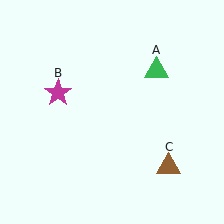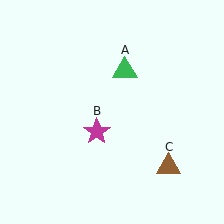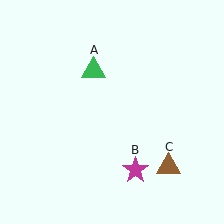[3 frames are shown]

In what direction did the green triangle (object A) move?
The green triangle (object A) moved left.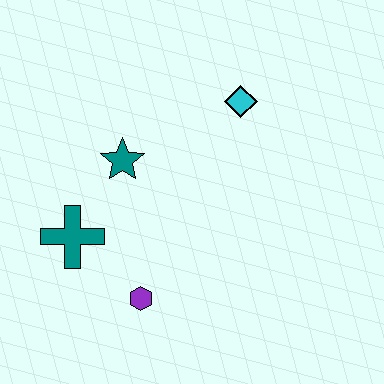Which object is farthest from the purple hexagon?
The cyan diamond is farthest from the purple hexagon.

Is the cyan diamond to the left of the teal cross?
No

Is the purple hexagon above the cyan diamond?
No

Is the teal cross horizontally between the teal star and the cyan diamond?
No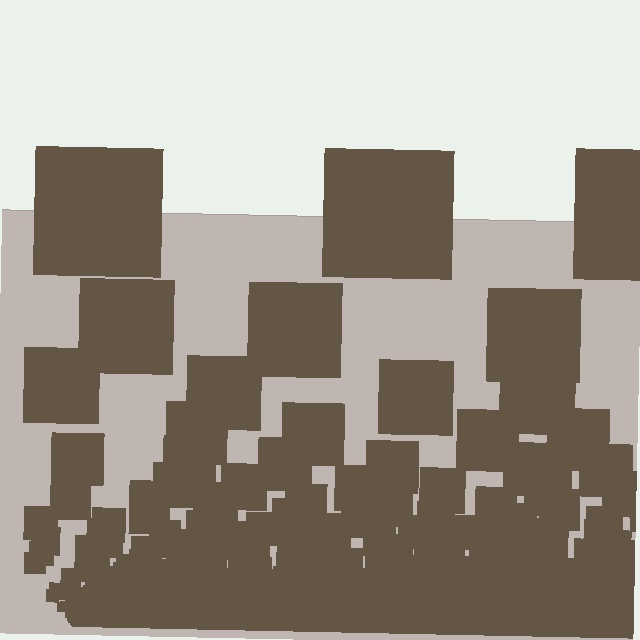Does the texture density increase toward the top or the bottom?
Density increases toward the bottom.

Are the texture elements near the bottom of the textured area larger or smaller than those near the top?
Smaller. The gradient is inverted — elements near the bottom are smaller and denser.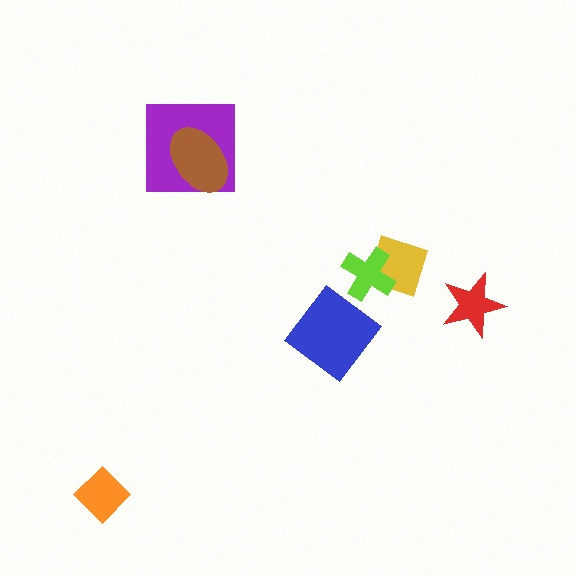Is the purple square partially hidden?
Yes, it is partially covered by another shape.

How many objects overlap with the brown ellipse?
1 object overlaps with the brown ellipse.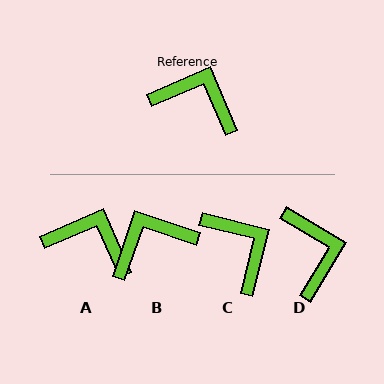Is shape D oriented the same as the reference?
No, it is off by about 54 degrees.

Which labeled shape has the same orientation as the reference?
A.